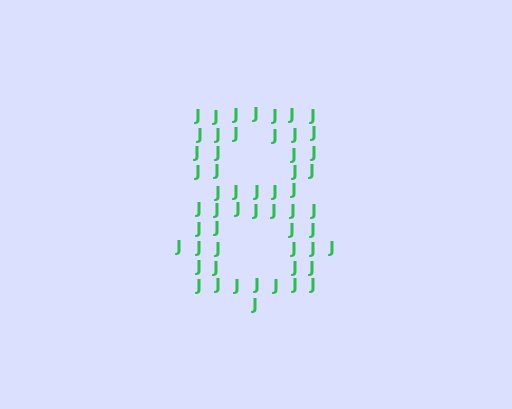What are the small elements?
The small elements are letter J's.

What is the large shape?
The large shape is the digit 8.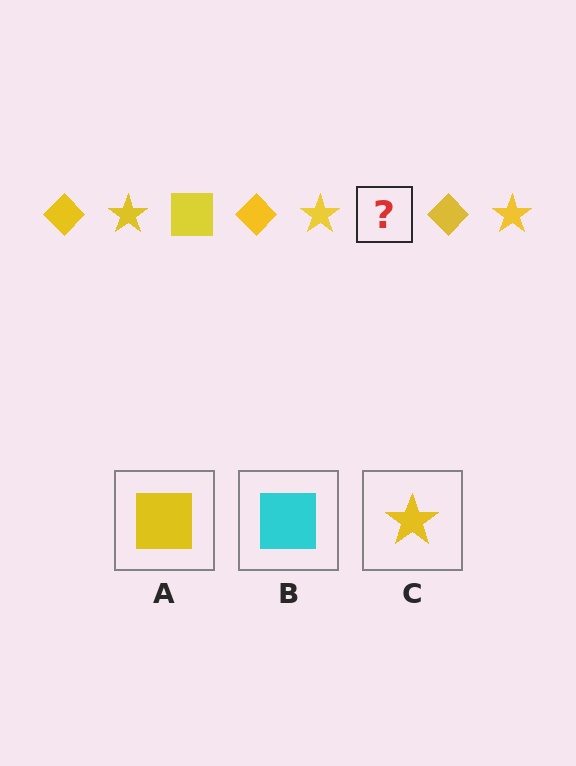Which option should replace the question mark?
Option A.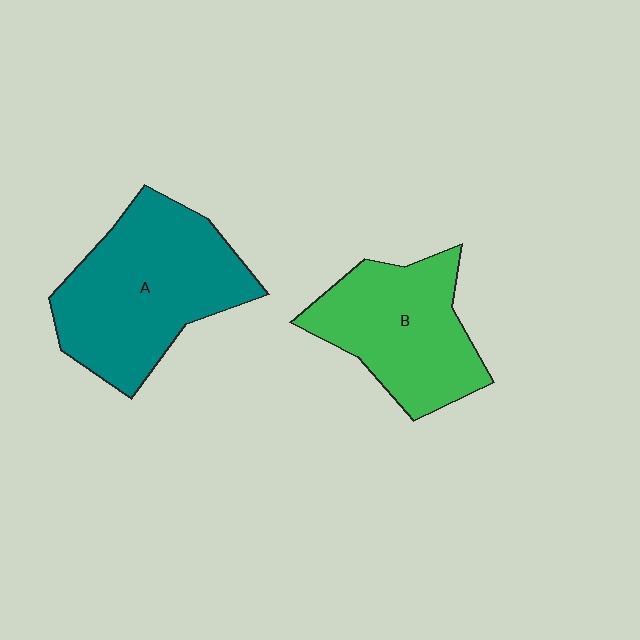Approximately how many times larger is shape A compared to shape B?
Approximately 1.3 times.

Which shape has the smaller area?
Shape B (green).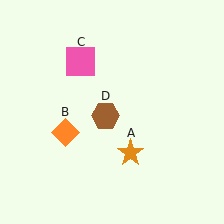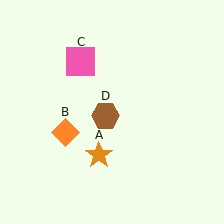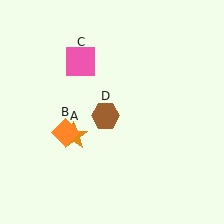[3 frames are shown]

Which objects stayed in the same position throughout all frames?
Orange diamond (object B) and pink square (object C) and brown hexagon (object D) remained stationary.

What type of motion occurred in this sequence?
The orange star (object A) rotated clockwise around the center of the scene.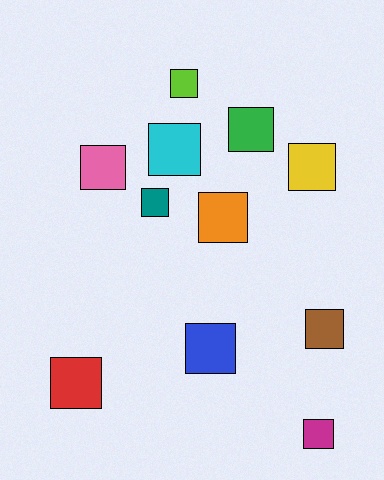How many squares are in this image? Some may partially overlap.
There are 11 squares.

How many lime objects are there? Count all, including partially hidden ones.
There is 1 lime object.